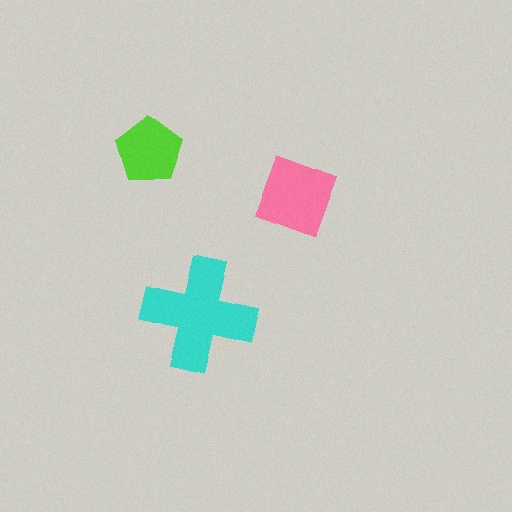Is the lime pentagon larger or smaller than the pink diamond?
Smaller.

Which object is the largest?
The cyan cross.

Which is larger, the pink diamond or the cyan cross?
The cyan cross.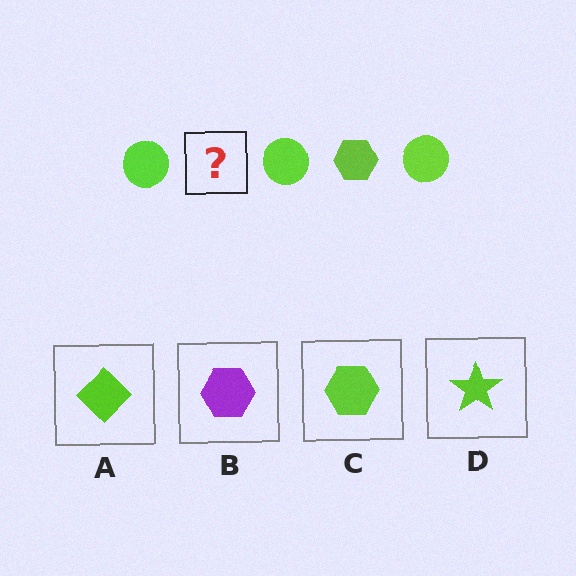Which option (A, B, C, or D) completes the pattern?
C.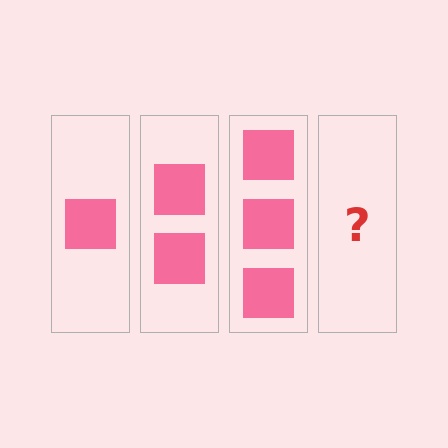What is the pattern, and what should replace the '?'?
The pattern is that each step adds one more square. The '?' should be 4 squares.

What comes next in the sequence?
The next element should be 4 squares.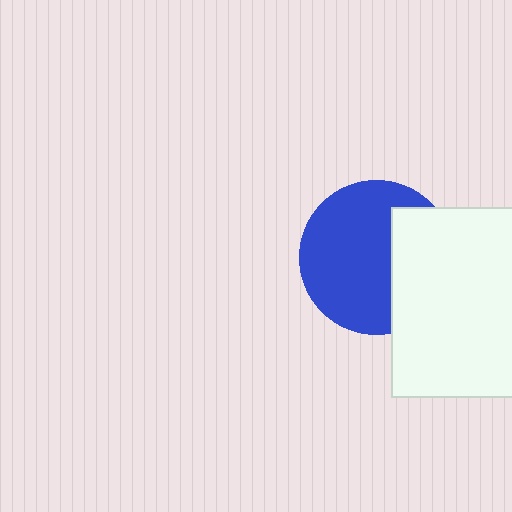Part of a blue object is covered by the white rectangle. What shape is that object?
It is a circle.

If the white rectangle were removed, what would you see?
You would see the complete blue circle.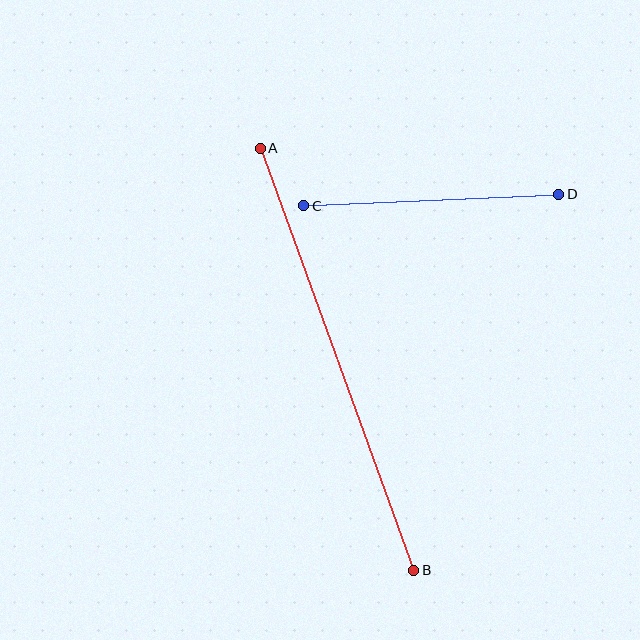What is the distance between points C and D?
The distance is approximately 255 pixels.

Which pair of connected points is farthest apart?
Points A and B are farthest apart.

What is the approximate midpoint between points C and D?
The midpoint is at approximately (431, 200) pixels.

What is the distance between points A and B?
The distance is approximately 449 pixels.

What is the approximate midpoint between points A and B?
The midpoint is at approximately (337, 359) pixels.